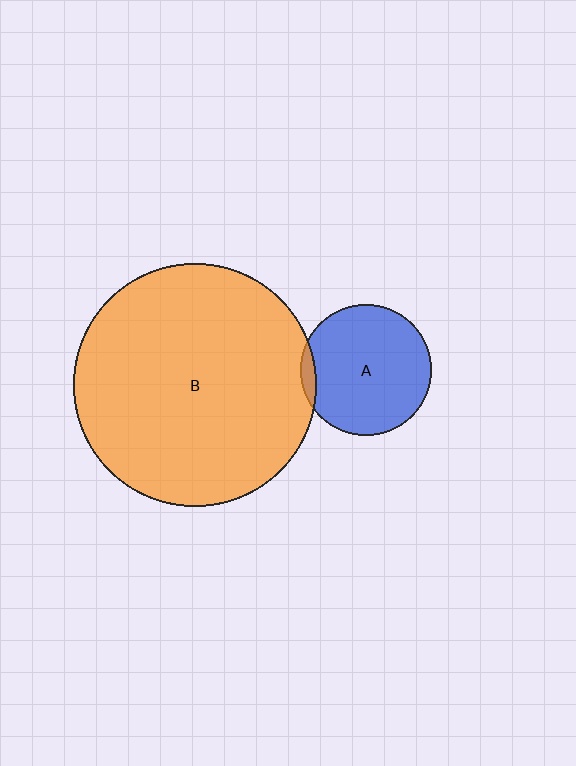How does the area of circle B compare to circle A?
Approximately 3.4 times.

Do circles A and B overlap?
Yes.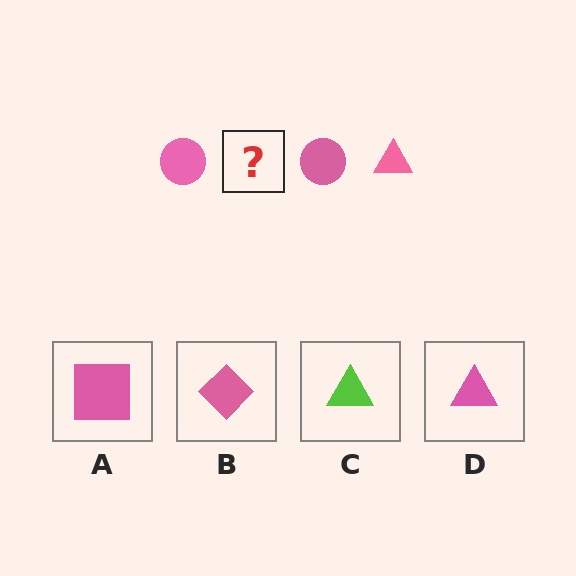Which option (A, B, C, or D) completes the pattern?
D.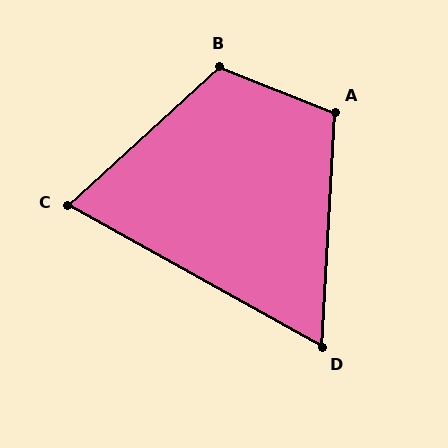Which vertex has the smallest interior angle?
D, at approximately 64 degrees.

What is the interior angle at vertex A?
Approximately 108 degrees (obtuse).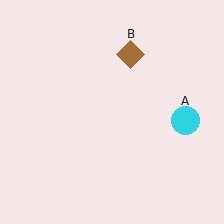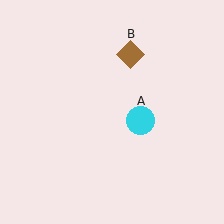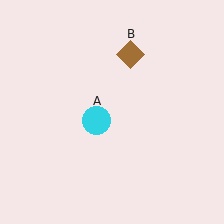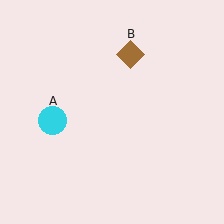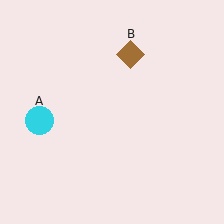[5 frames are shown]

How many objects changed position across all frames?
1 object changed position: cyan circle (object A).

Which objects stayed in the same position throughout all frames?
Brown diamond (object B) remained stationary.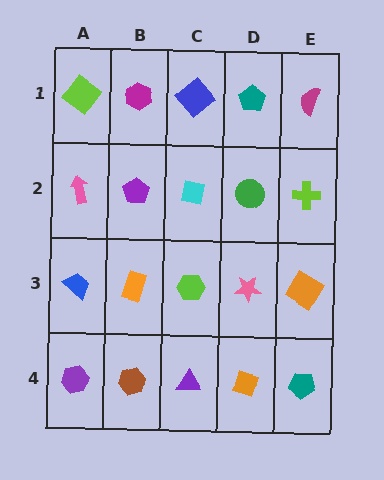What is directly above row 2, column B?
A magenta hexagon.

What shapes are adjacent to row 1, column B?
A purple pentagon (row 2, column B), a lime diamond (row 1, column A), a blue diamond (row 1, column C).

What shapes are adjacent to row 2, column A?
A lime diamond (row 1, column A), a blue trapezoid (row 3, column A), a purple pentagon (row 2, column B).